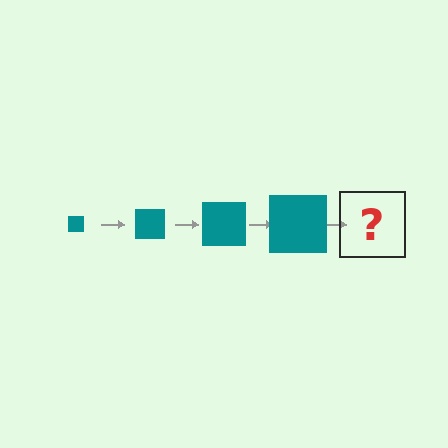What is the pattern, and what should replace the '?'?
The pattern is that the square gets progressively larger each step. The '?' should be a teal square, larger than the previous one.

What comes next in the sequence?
The next element should be a teal square, larger than the previous one.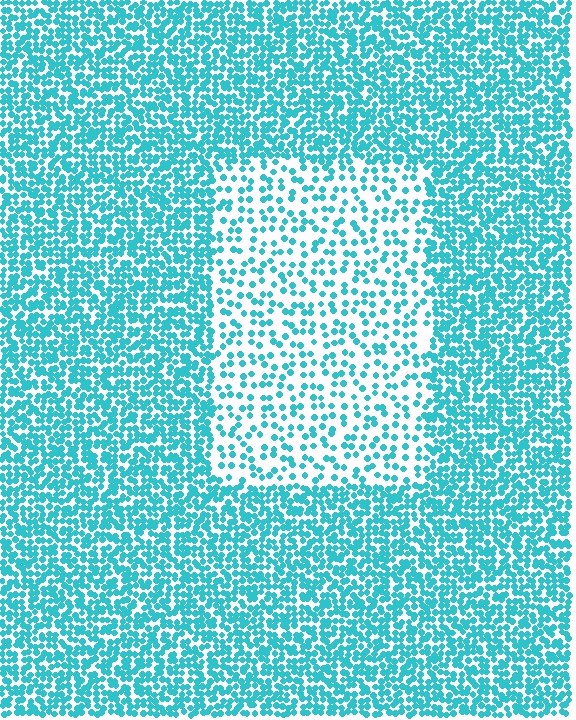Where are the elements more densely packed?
The elements are more densely packed outside the rectangle boundary.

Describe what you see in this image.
The image contains small cyan elements arranged at two different densities. A rectangle-shaped region is visible where the elements are less densely packed than the surrounding area.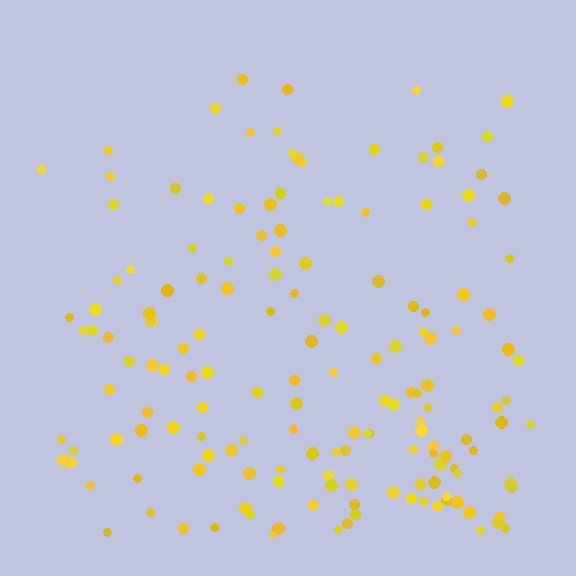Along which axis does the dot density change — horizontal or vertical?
Vertical.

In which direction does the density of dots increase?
From top to bottom, with the bottom side densest.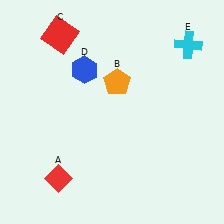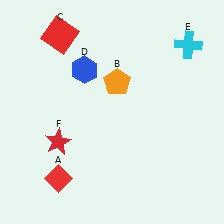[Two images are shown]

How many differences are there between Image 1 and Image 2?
There is 1 difference between the two images.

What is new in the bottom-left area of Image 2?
A red star (F) was added in the bottom-left area of Image 2.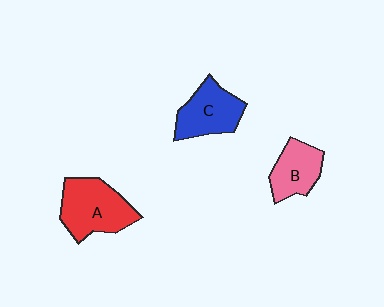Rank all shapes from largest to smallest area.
From largest to smallest: A (red), C (blue), B (pink).